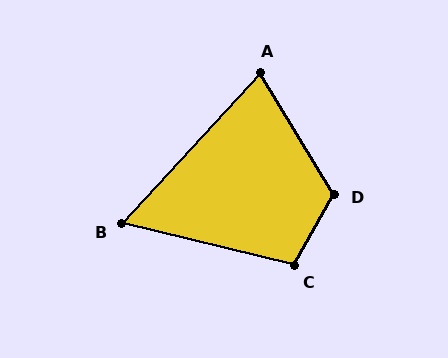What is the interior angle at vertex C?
Approximately 106 degrees (obtuse).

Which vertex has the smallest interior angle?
B, at approximately 61 degrees.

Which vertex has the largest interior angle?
D, at approximately 119 degrees.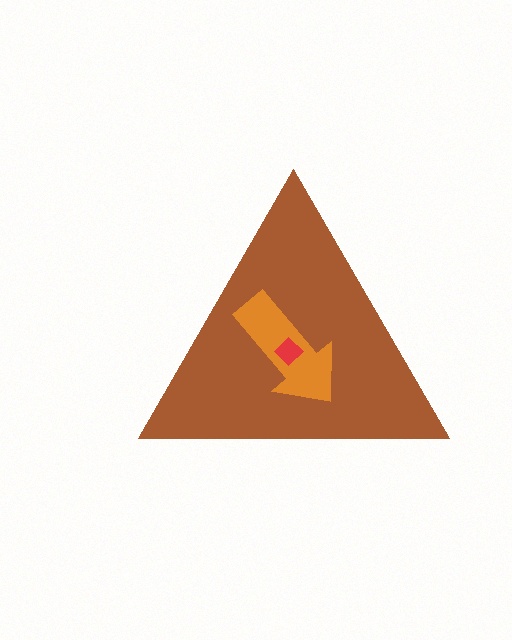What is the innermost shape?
The red diamond.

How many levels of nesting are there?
3.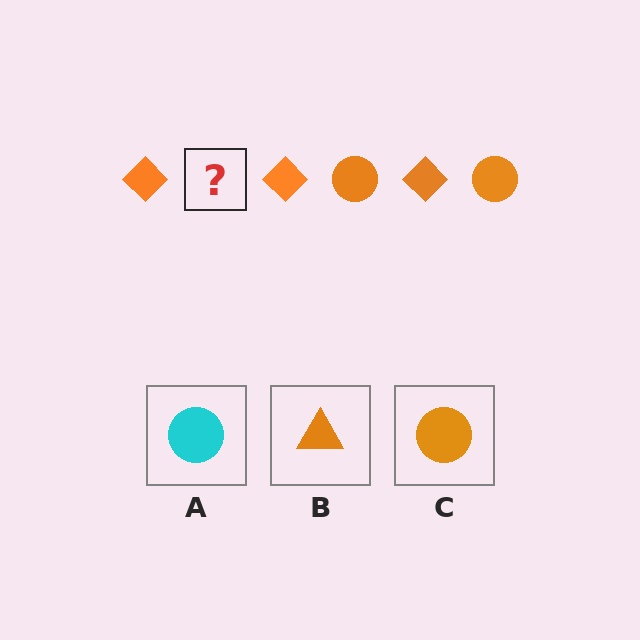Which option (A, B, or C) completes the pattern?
C.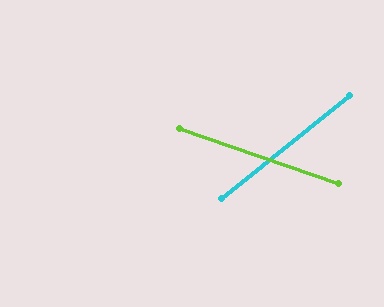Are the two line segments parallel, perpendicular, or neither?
Neither parallel nor perpendicular — they differ by about 58°.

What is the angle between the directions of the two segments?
Approximately 58 degrees.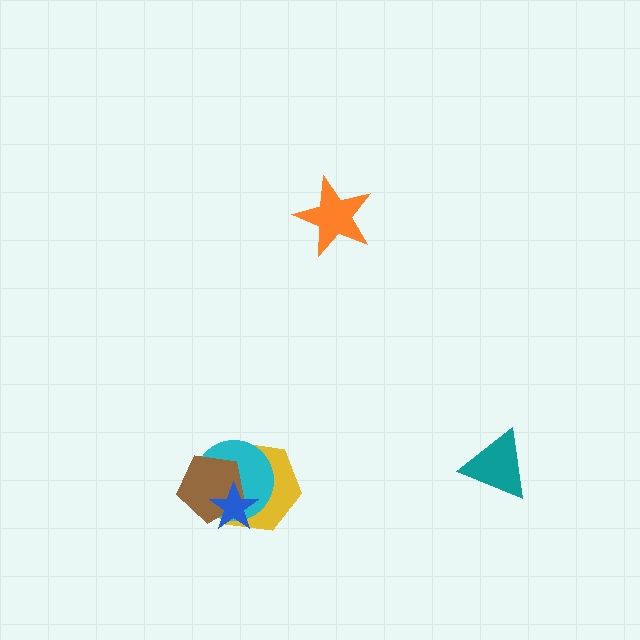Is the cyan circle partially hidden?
Yes, it is partially covered by another shape.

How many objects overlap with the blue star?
3 objects overlap with the blue star.